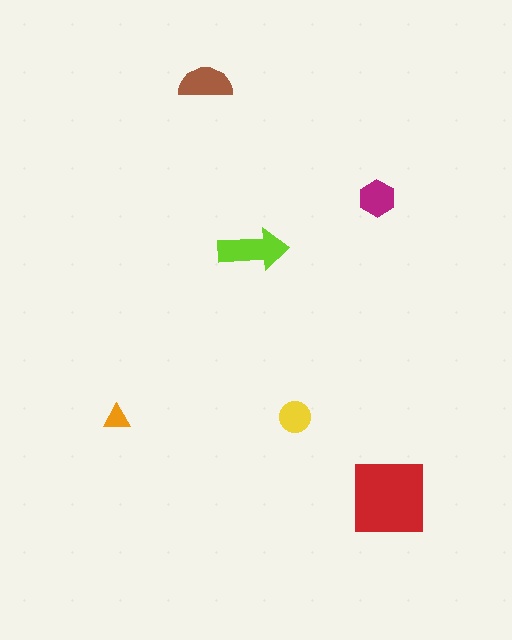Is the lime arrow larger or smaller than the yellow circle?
Larger.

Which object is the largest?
The red square.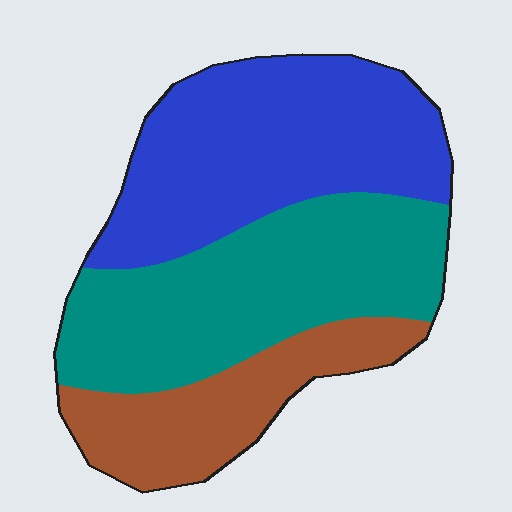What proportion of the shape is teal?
Teal covers about 40% of the shape.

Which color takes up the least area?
Brown, at roughly 20%.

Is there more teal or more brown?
Teal.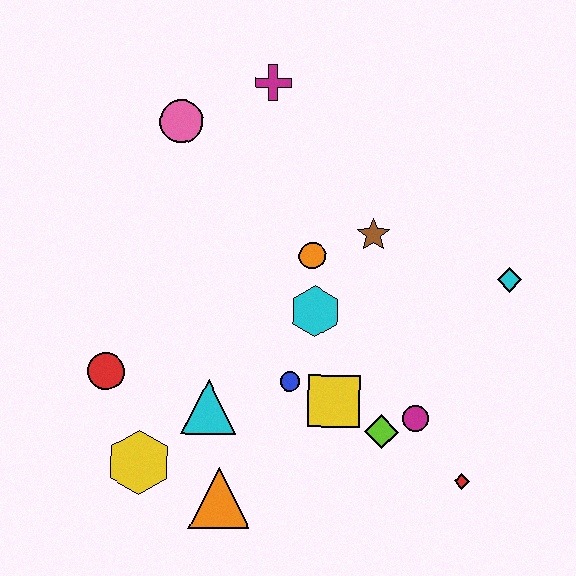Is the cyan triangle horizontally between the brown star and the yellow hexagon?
Yes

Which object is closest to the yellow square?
The blue circle is closest to the yellow square.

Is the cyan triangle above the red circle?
No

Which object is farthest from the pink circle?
The red diamond is farthest from the pink circle.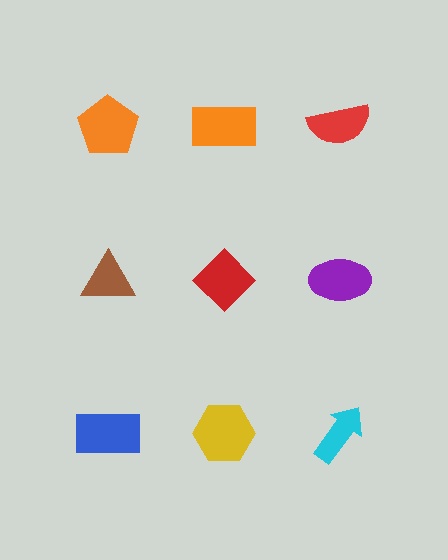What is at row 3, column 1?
A blue rectangle.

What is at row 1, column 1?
An orange pentagon.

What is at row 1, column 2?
An orange rectangle.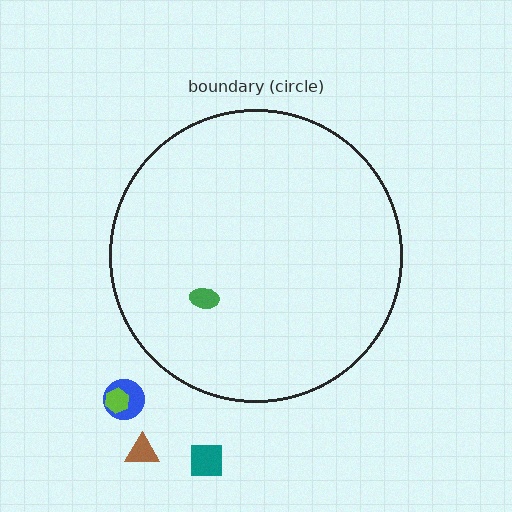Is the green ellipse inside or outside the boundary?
Inside.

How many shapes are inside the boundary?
1 inside, 4 outside.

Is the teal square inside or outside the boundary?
Outside.